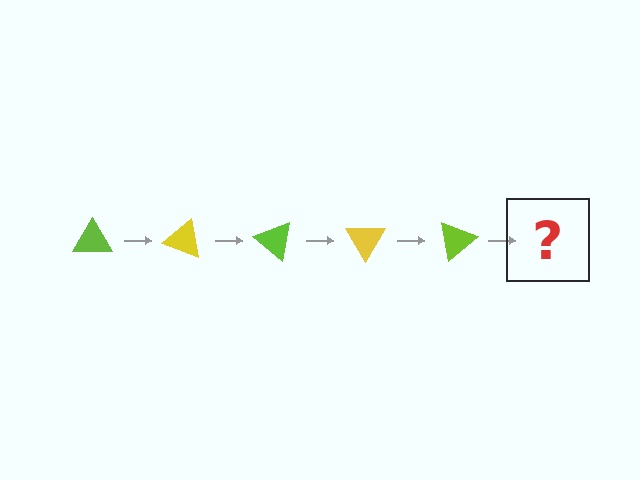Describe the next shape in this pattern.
It should be a yellow triangle, rotated 100 degrees from the start.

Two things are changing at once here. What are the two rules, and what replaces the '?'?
The two rules are that it rotates 20 degrees each step and the color cycles through lime and yellow. The '?' should be a yellow triangle, rotated 100 degrees from the start.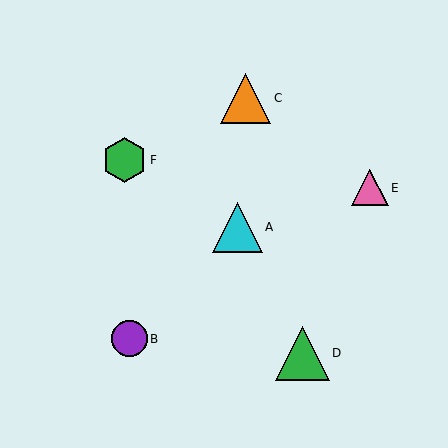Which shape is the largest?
The green triangle (labeled D) is the largest.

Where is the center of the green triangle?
The center of the green triangle is at (302, 353).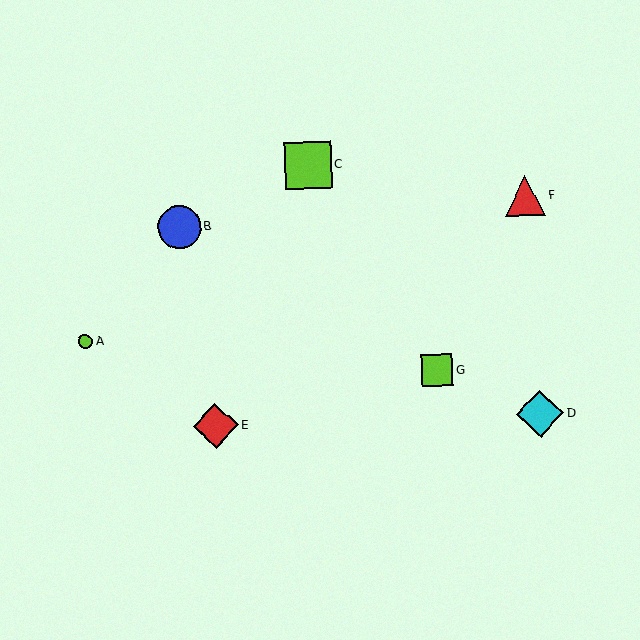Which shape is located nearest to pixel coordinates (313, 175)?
The lime square (labeled C) at (308, 165) is nearest to that location.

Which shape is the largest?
The cyan diamond (labeled D) is the largest.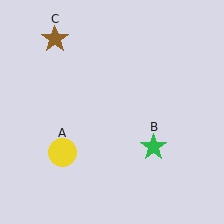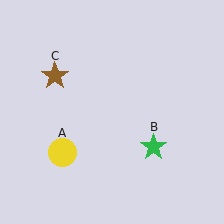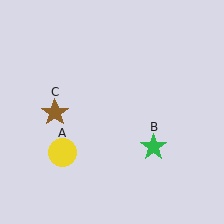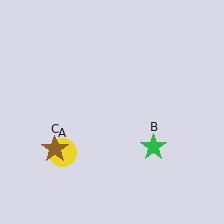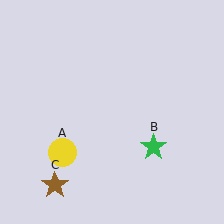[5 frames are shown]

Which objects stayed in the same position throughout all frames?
Yellow circle (object A) and green star (object B) remained stationary.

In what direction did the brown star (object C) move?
The brown star (object C) moved down.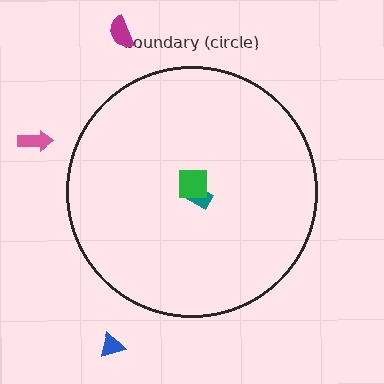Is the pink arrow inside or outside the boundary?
Outside.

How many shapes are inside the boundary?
2 inside, 3 outside.